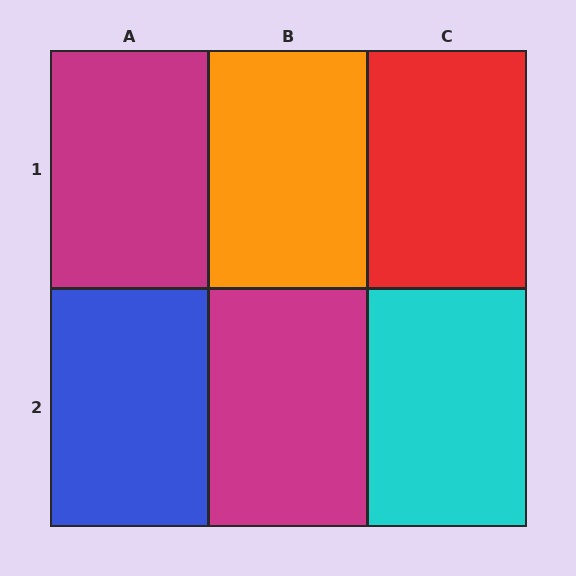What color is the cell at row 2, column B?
Magenta.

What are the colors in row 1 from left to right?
Magenta, orange, red.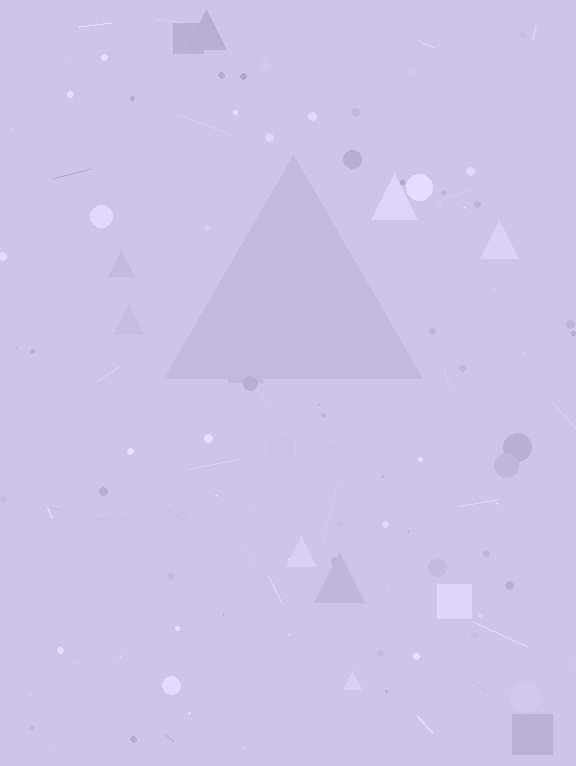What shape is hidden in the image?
A triangle is hidden in the image.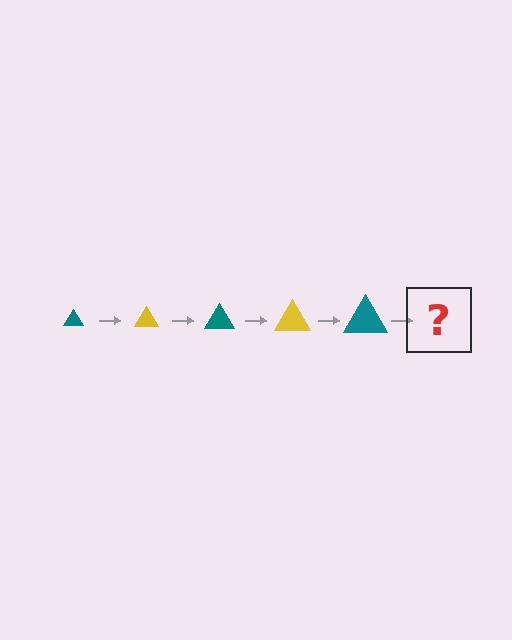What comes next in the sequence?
The next element should be a yellow triangle, larger than the previous one.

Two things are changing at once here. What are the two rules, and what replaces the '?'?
The two rules are that the triangle grows larger each step and the color cycles through teal and yellow. The '?' should be a yellow triangle, larger than the previous one.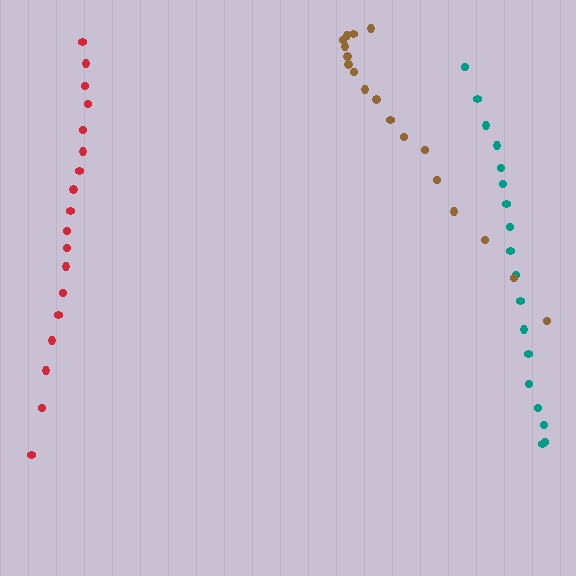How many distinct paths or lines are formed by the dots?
There are 3 distinct paths.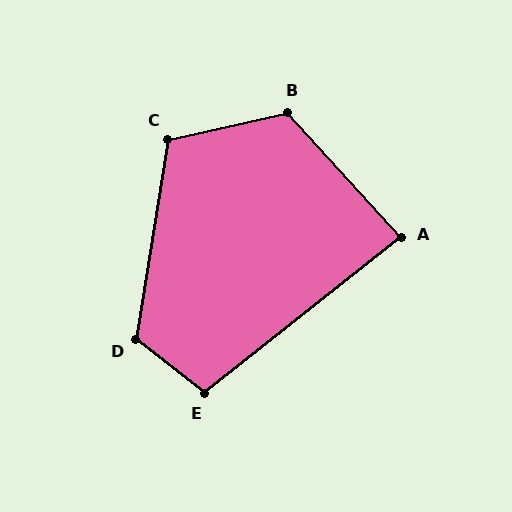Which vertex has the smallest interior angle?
A, at approximately 86 degrees.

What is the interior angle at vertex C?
Approximately 112 degrees (obtuse).